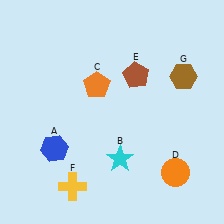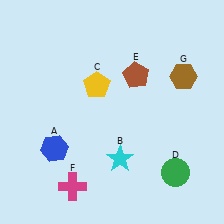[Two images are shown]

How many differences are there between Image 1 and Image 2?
There are 3 differences between the two images.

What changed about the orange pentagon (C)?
In Image 1, C is orange. In Image 2, it changed to yellow.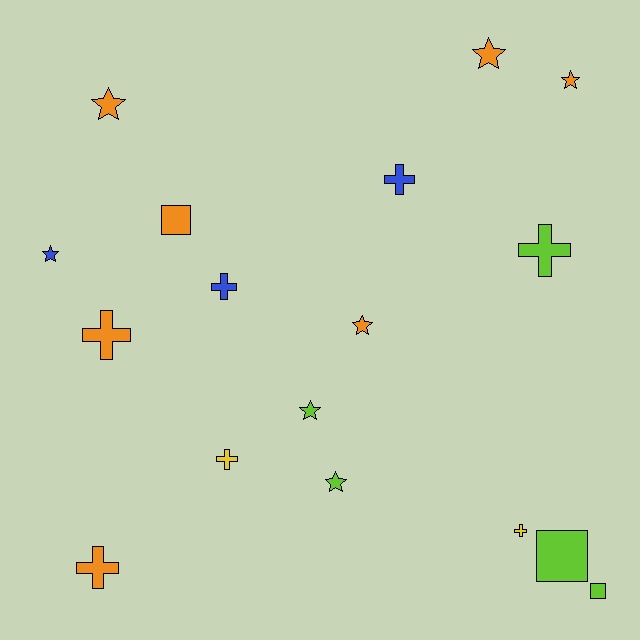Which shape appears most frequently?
Star, with 7 objects.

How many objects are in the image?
There are 17 objects.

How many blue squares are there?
There are no blue squares.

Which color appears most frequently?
Orange, with 7 objects.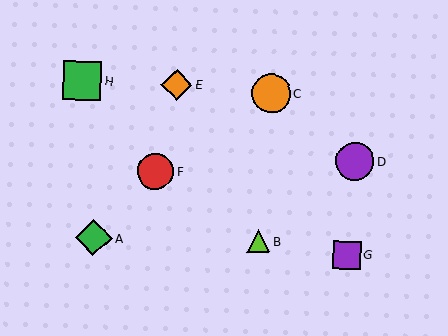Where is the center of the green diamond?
The center of the green diamond is at (94, 238).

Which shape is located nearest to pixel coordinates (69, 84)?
The green square (labeled H) at (82, 81) is nearest to that location.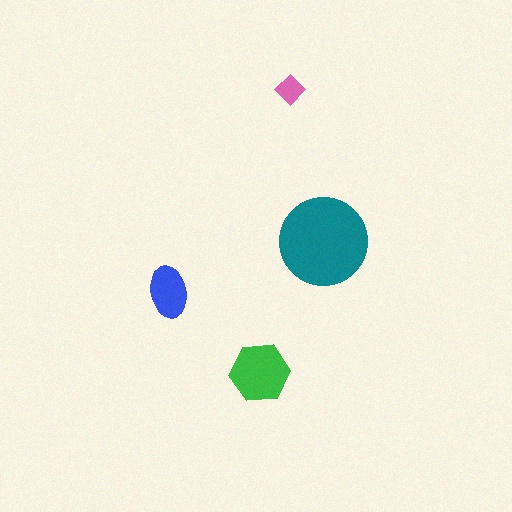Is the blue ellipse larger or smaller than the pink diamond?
Larger.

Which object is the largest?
The teal circle.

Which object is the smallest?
The pink diamond.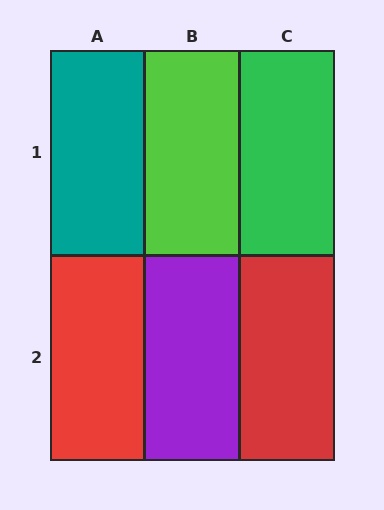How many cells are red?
2 cells are red.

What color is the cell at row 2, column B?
Purple.